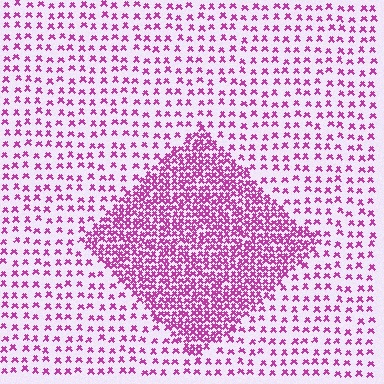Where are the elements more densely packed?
The elements are more densely packed inside the diamond boundary.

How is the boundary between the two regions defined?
The boundary is defined by a change in element density (approximately 2.7x ratio). All elements are the same color, size, and shape.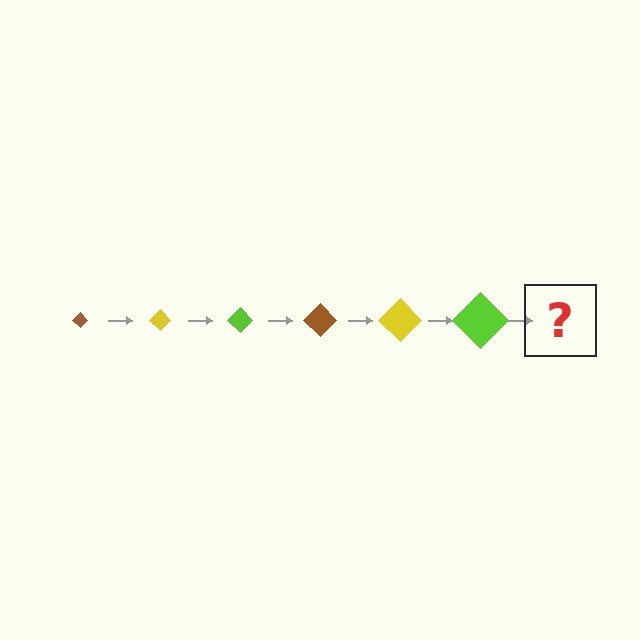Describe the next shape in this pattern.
It should be a brown diamond, larger than the previous one.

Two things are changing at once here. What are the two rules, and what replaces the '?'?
The two rules are that the diamond grows larger each step and the color cycles through brown, yellow, and lime. The '?' should be a brown diamond, larger than the previous one.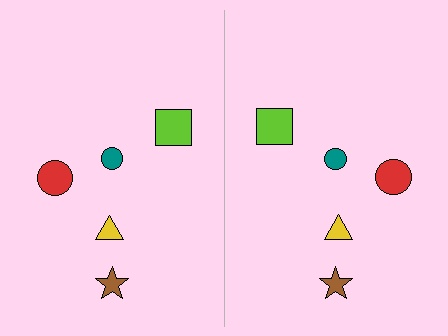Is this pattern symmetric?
Yes, this pattern has bilateral (reflection) symmetry.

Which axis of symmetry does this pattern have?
The pattern has a vertical axis of symmetry running through the center of the image.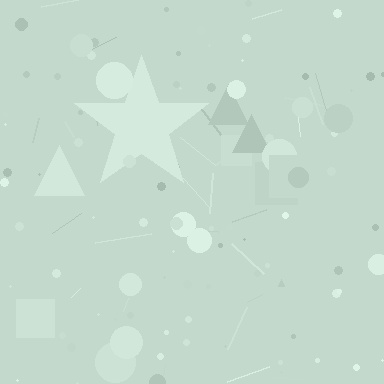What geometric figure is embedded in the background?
A star is embedded in the background.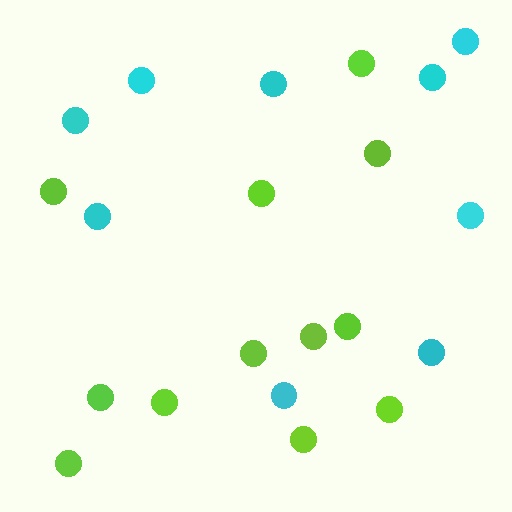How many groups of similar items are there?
There are 2 groups: one group of cyan circles (9) and one group of lime circles (12).